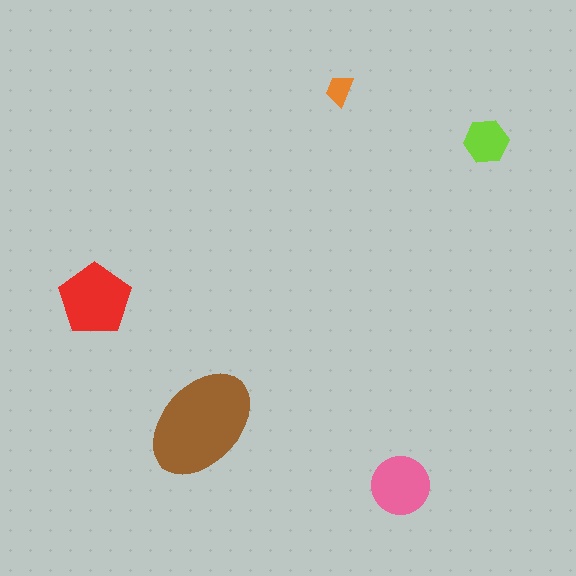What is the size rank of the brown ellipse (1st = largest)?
1st.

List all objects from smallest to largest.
The orange trapezoid, the lime hexagon, the pink circle, the red pentagon, the brown ellipse.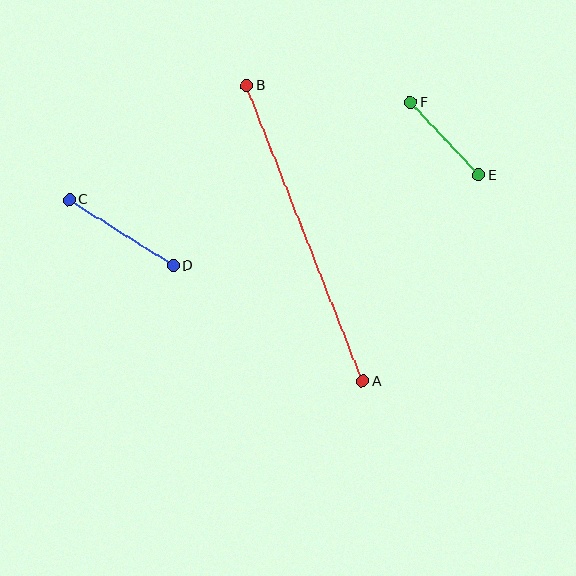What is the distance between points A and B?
The distance is approximately 318 pixels.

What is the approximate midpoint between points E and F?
The midpoint is at approximately (445, 139) pixels.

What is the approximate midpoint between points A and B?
The midpoint is at approximately (305, 233) pixels.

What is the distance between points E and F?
The distance is approximately 100 pixels.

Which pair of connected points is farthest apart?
Points A and B are farthest apart.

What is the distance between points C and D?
The distance is approximately 124 pixels.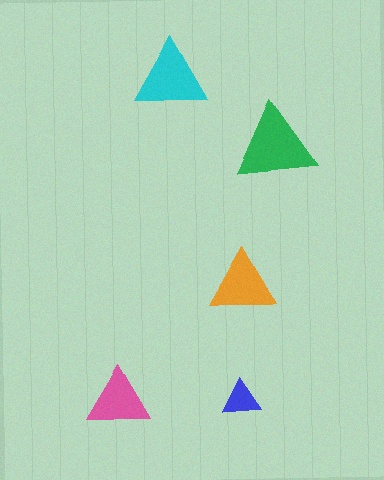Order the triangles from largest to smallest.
the green one, the cyan one, the orange one, the pink one, the blue one.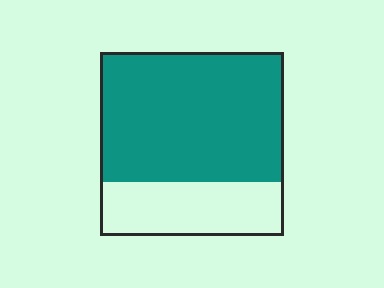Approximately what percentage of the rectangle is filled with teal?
Approximately 70%.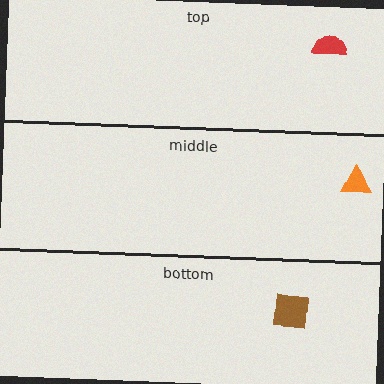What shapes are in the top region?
The red semicircle.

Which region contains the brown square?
The bottom region.